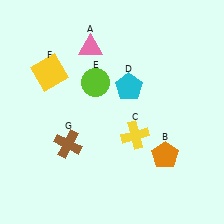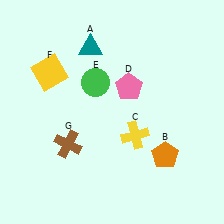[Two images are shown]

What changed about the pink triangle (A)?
In Image 1, A is pink. In Image 2, it changed to teal.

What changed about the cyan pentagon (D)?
In Image 1, D is cyan. In Image 2, it changed to pink.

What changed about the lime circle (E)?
In Image 1, E is lime. In Image 2, it changed to green.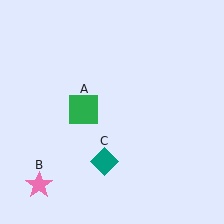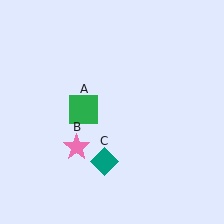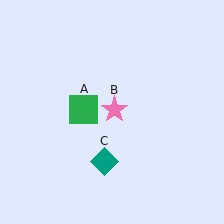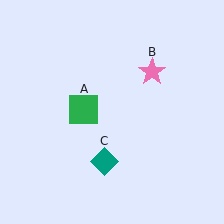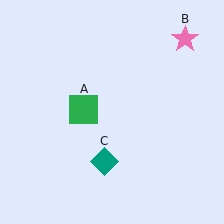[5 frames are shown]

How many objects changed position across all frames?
1 object changed position: pink star (object B).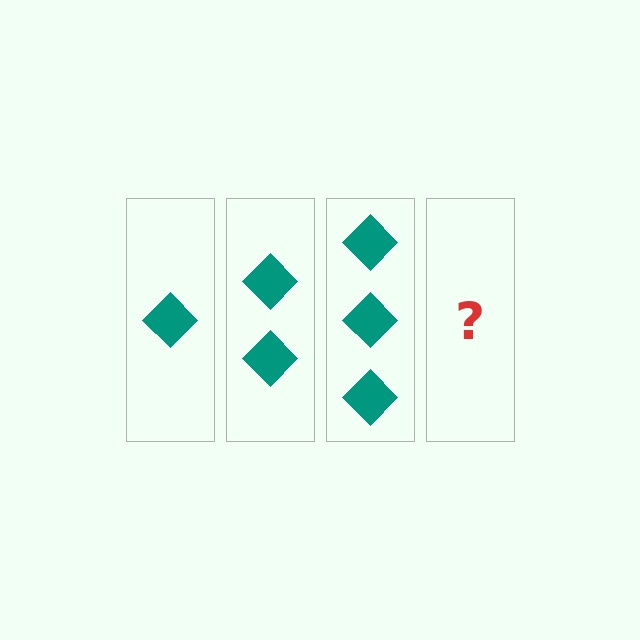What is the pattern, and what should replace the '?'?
The pattern is that each step adds one more diamond. The '?' should be 4 diamonds.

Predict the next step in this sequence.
The next step is 4 diamonds.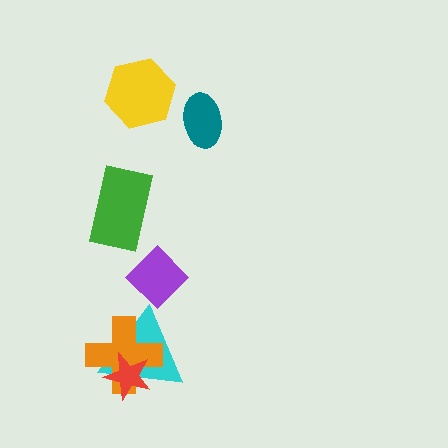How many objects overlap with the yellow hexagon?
0 objects overlap with the yellow hexagon.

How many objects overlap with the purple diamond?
0 objects overlap with the purple diamond.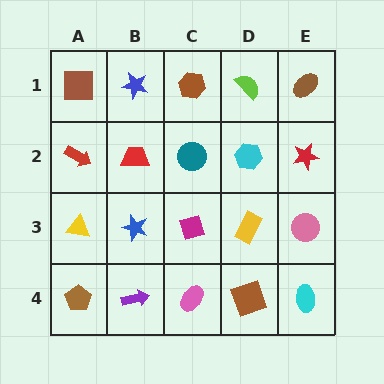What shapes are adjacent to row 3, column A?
A red arrow (row 2, column A), a brown pentagon (row 4, column A), a blue star (row 3, column B).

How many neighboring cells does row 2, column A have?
3.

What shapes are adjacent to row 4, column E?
A pink circle (row 3, column E), a brown square (row 4, column D).